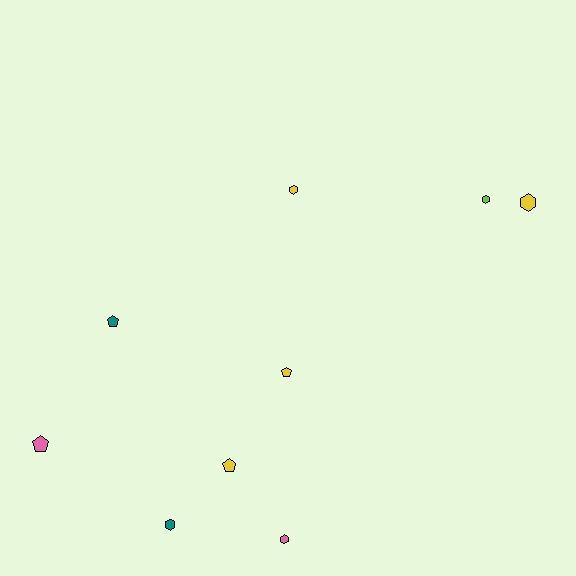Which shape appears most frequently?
Hexagon, with 5 objects.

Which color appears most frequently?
Yellow, with 4 objects.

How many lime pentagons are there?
There are no lime pentagons.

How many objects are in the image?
There are 9 objects.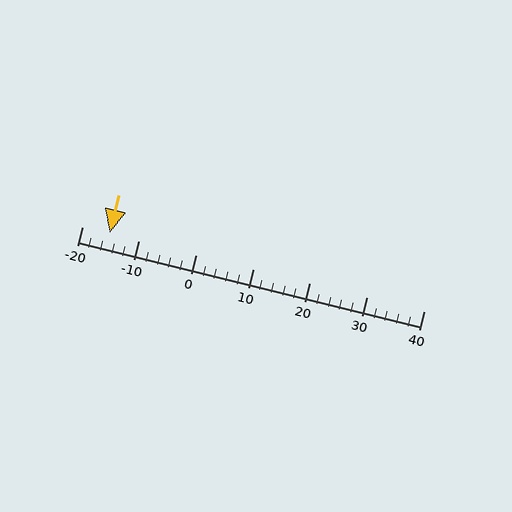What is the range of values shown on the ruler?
The ruler shows values from -20 to 40.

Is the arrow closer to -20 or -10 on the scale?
The arrow is closer to -20.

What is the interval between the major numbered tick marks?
The major tick marks are spaced 10 units apart.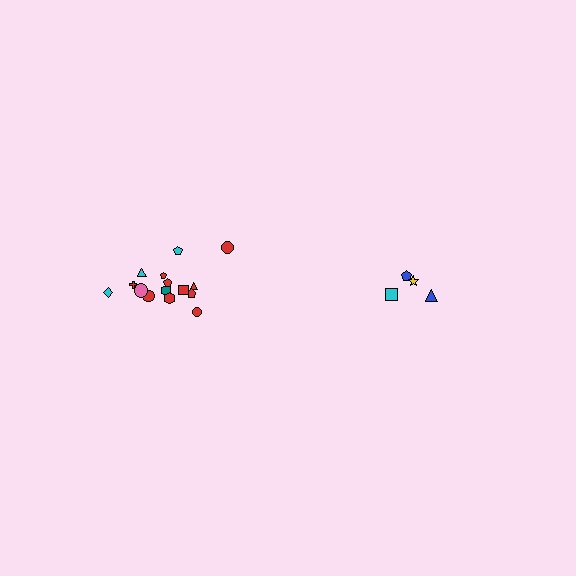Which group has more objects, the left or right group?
The left group.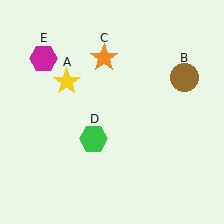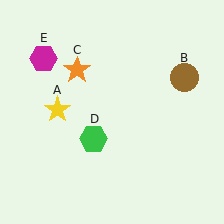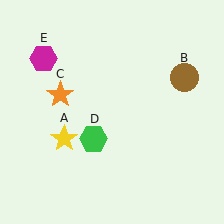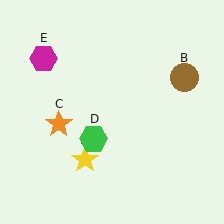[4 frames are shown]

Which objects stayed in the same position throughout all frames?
Brown circle (object B) and green hexagon (object D) and magenta hexagon (object E) remained stationary.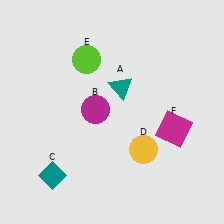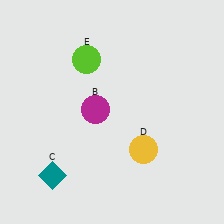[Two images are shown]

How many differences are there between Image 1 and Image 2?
There are 2 differences between the two images.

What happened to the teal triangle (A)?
The teal triangle (A) was removed in Image 2. It was in the top-right area of Image 1.